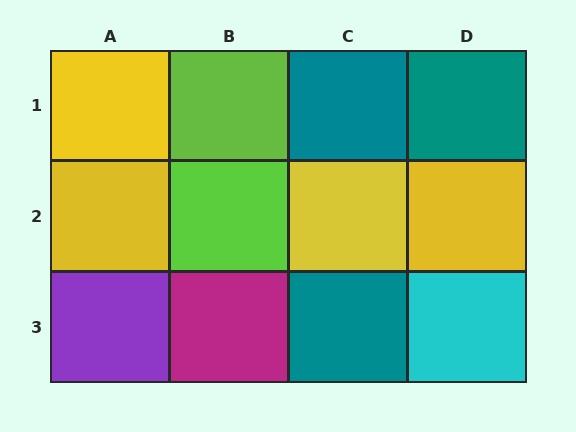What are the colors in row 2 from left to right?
Yellow, lime, yellow, yellow.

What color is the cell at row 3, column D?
Cyan.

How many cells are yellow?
4 cells are yellow.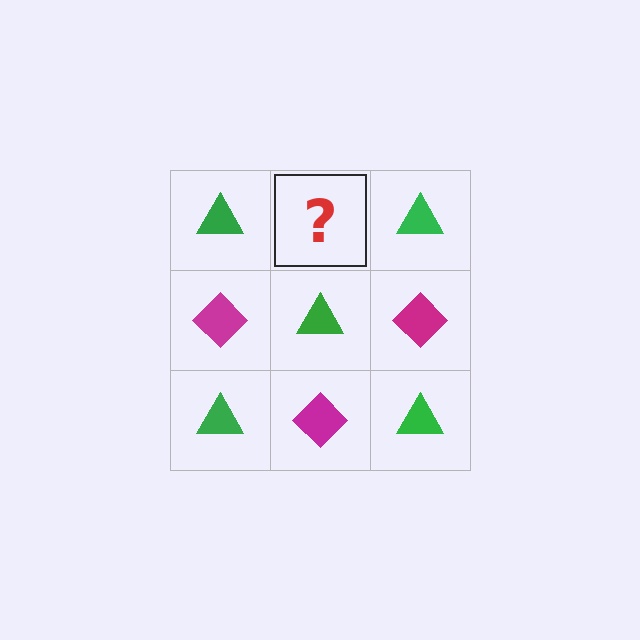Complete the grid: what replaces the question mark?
The question mark should be replaced with a magenta diamond.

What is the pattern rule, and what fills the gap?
The rule is that it alternates green triangle and magenta diamond in a checkerboard pattern. The gap should be filled with a magenta diamond.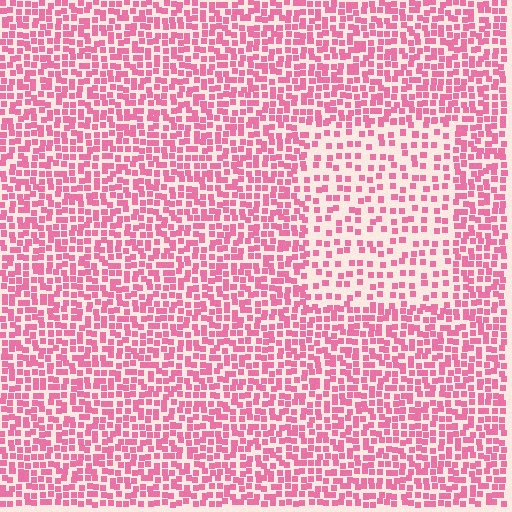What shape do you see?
I see a rectangle.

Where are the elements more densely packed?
The elements are more densely packed outside the rectangle boundary.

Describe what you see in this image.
The image contains small pink elements arranged at two different densities. A rectangle-shaped region is visible where the elements are less densely packed than the surrounding area.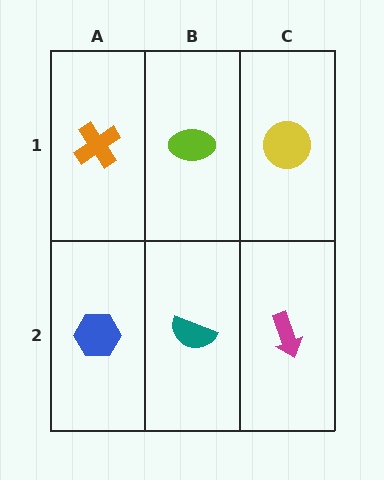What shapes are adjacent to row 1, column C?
A magenta arrow (row 2, column C), a lime ellipse (row 1, column B).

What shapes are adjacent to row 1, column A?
A blue hexagon (row 2, column A), a lime ellipse (row 1, column B).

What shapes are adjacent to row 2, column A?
An orange cross (row 1, column A), a teal semicircle (row 2, column B).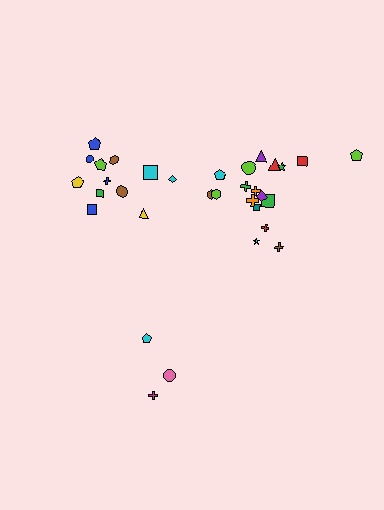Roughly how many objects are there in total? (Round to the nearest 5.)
Roughly 35 objects in total.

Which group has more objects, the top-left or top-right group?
The top-right group.